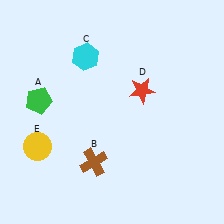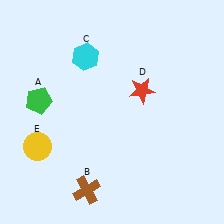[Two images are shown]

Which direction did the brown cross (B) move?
The brown cross (B) moved down.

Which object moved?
The brown cross (B) moved down.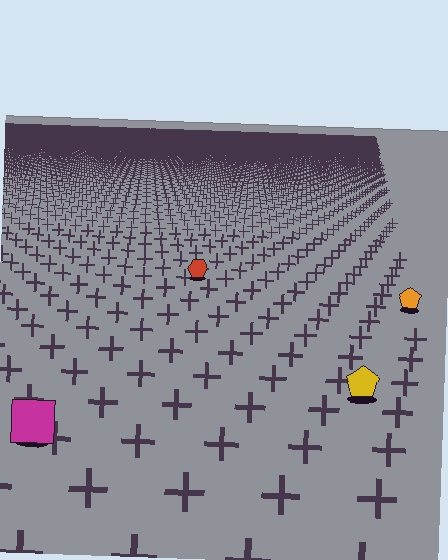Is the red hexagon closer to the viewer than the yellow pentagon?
No. The yellow pentagon is closer — you can tell from the texture gradient: the ground texture is coarser near it.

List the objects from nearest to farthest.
From nearest to farthest: the magenta square, the yellow pentagon, the orange pentagon, the red hexagon.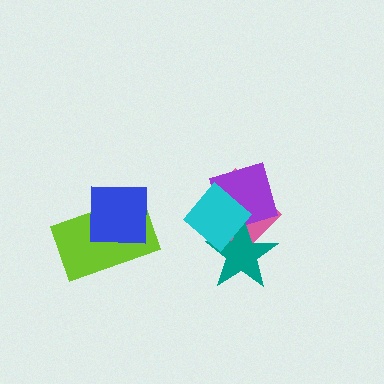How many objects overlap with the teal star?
3 objects overlap with the teal star.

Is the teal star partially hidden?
Yes, it is partially covered by another shape.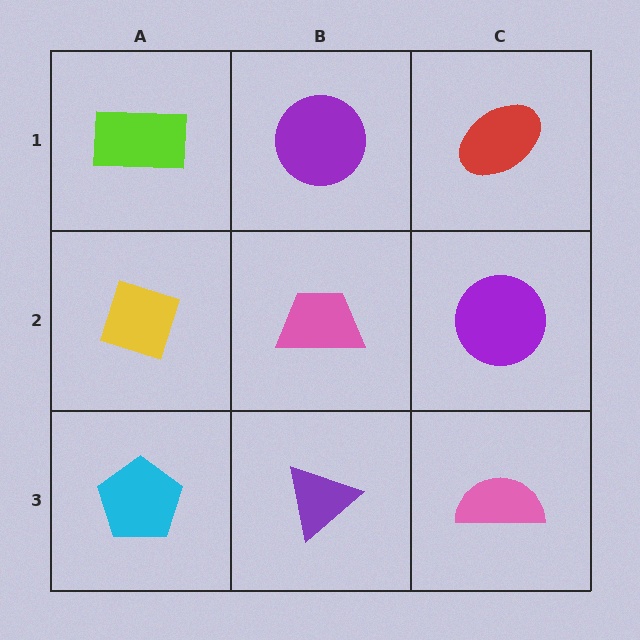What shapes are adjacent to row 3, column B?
A pink trapezoid (row 2, column B), a cyan pentagon (row 3, column A), a pink semicircle (row 3, column C).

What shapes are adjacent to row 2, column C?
A red ellipse (row 1, column C), a pink semicircle (row 3, column C), a pink trapezoid (row 2, column B).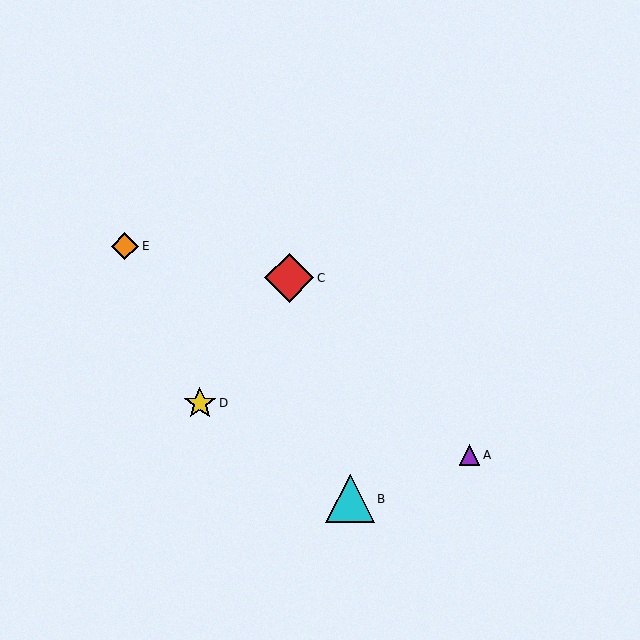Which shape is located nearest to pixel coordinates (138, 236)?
The orange diamond (labeled E) at (125, 246) is nearest to that location.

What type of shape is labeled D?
Shape D is a yellow star.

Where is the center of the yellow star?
The center of the yellow star is at (200, 403).